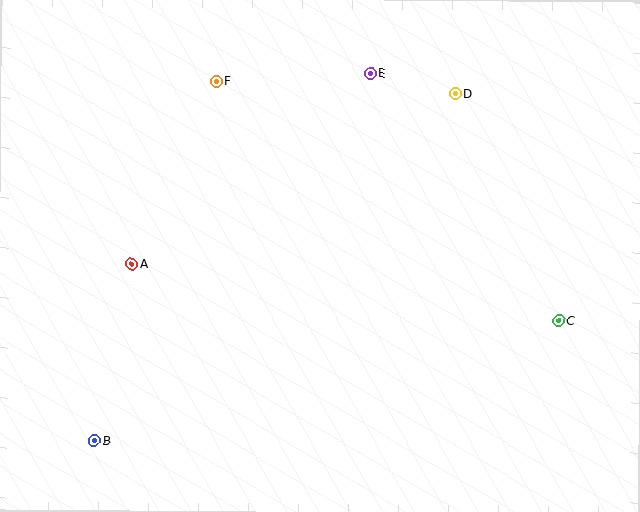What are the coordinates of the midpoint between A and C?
The midpoint between A and C is at (345, 292).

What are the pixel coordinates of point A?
Point A is at (132, 264).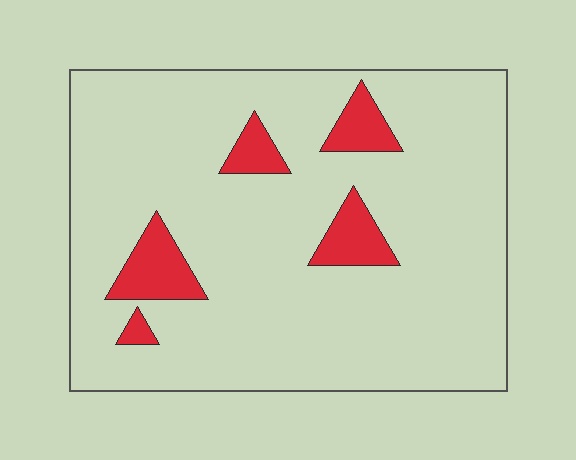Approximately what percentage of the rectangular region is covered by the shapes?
Approximately 10%.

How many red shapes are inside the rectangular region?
5.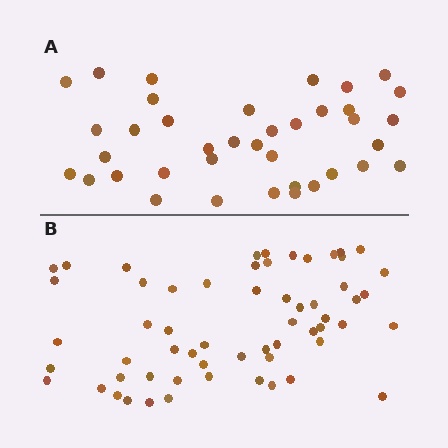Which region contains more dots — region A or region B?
Region B (the bottom region) has more dots.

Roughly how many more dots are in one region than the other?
Region B has approximately 20 more dots than region A.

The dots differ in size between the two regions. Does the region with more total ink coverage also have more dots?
No. Region A has more total ink coverage because its dots are larger, but region B actually contains more individual dots. Total area can be misleading — the number of items is what matters here.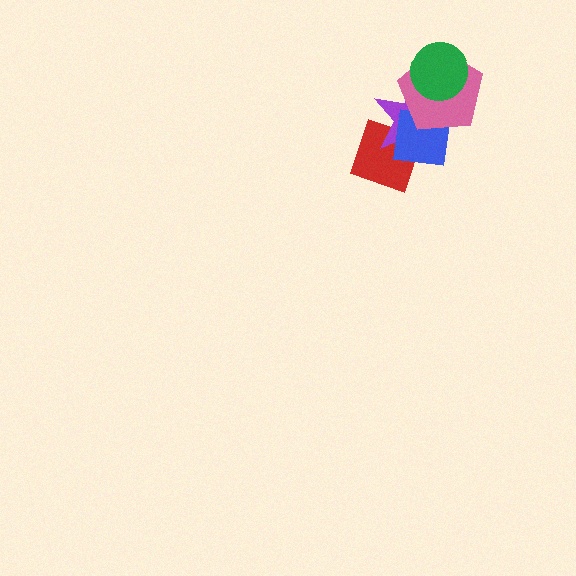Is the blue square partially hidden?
Yes, it is partially covered by another shape.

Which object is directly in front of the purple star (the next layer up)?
The blue square is directly in front of the purple star.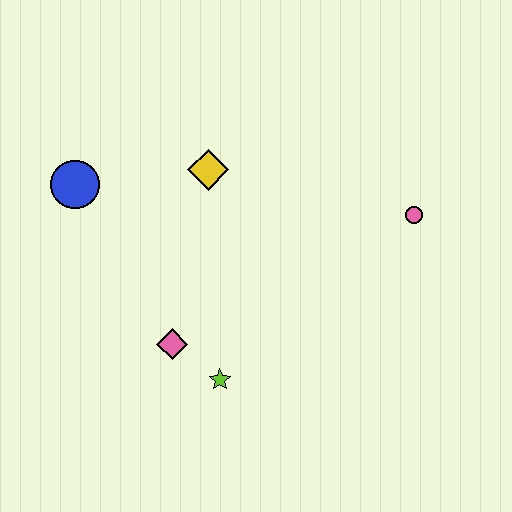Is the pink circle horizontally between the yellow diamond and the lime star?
No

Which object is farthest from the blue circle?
The pink circle is farthest from the blue circle.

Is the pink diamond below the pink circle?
Yes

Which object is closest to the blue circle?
The yellow diamond is closest to the blue circle.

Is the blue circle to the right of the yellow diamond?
No